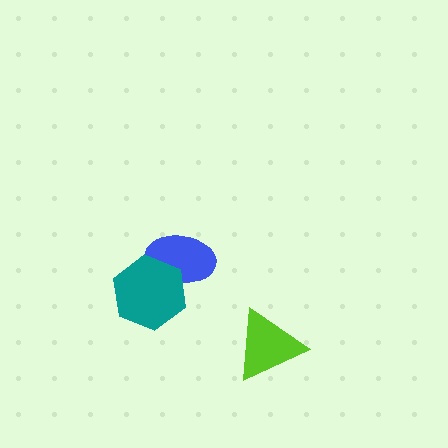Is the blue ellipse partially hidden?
Yes, it is partially covered by another shape.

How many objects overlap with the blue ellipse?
1 object overlaps with the blue ellipse.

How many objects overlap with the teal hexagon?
1 object overlaps with the teal hexagon.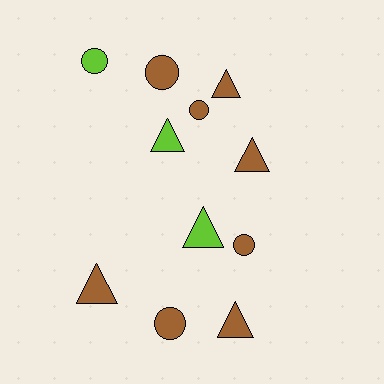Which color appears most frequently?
Brown, with 8 objects.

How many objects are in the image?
There are 11 objects.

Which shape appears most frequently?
Triangle, with 6 objects.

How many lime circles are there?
There is 1 lime circle.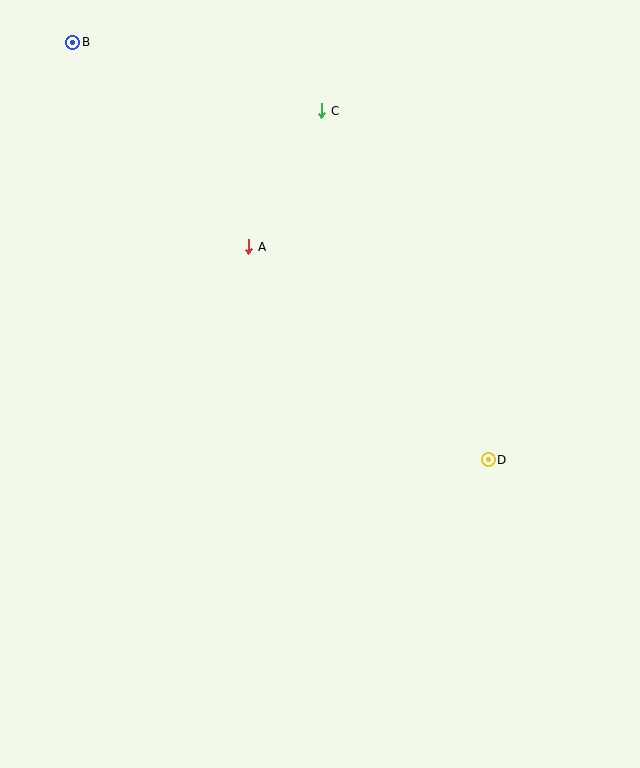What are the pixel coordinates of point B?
Point B is at (73, 42).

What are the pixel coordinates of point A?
Point A is at (249, 247).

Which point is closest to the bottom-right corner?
Point D is closest to the bottom-right corner.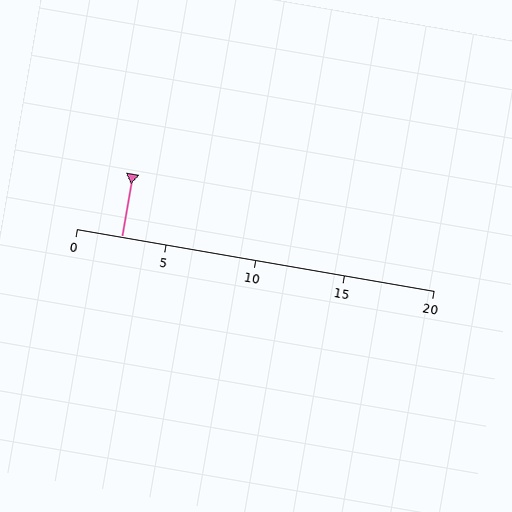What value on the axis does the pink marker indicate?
The marker indicates approximately 2.5.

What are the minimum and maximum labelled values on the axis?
The axis runs from 0 to 20.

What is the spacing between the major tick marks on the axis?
The major ticks are spaced 5 apart.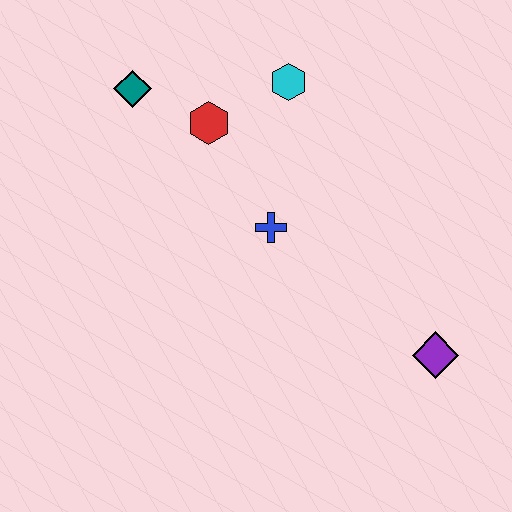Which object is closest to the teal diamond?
The red hexagon is closest to the teal diamond.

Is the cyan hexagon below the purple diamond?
No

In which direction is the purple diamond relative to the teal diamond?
The purple diamond is to the right of the teal diamond.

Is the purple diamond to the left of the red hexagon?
No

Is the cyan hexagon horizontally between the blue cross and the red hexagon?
No